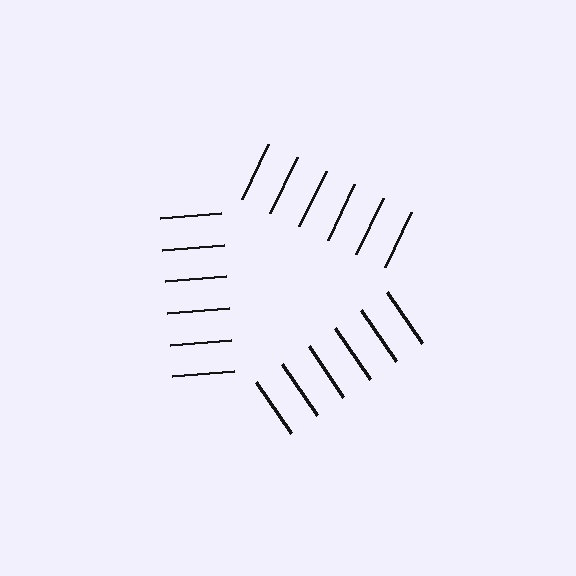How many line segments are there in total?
18 — 6 along each of the 3 edges.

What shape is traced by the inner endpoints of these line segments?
An illusory triangle — the line segments terminate on its edges but no continuous stroke is drawn.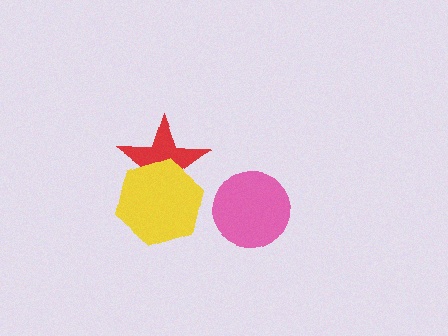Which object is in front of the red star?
The yellow hexagon is in front of the red star.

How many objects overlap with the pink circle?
0 objects overlap with the pink circle.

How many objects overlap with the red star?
1 object overlaps with the red star.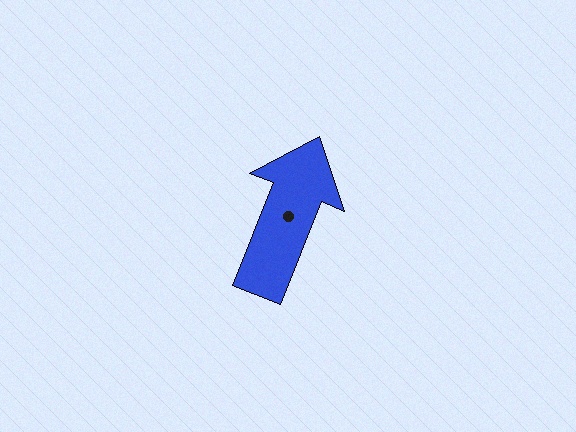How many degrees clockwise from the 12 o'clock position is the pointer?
Approximately 22 degrees.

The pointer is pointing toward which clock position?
Roughly 1 o'clock.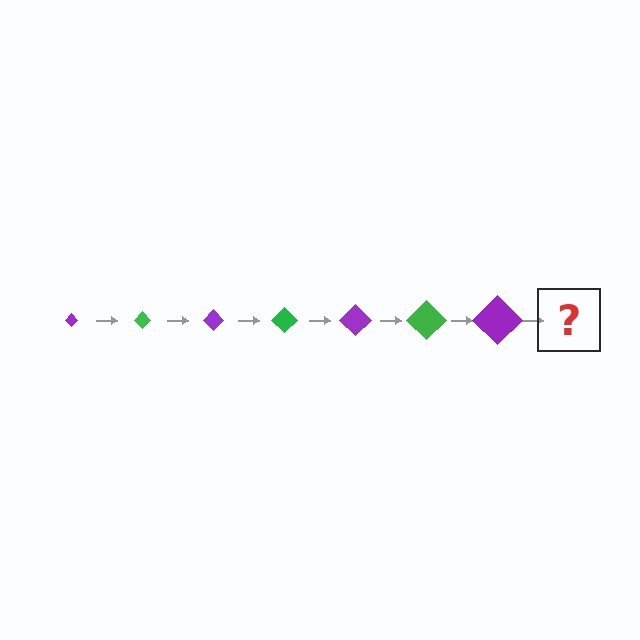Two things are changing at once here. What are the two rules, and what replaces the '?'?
The two rules are that the diamond grows larger each step and the color cycles through purple and green. The '?' should be a green diamond, larger than the previous one.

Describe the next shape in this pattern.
It should be a green diamond, larger than the previous one.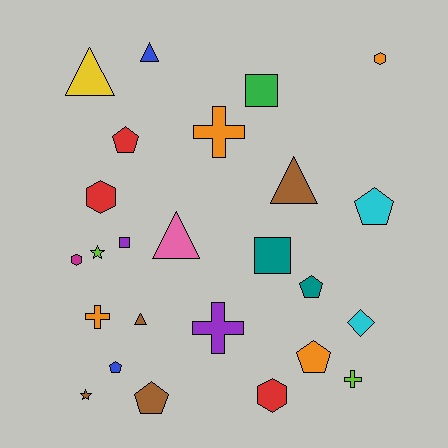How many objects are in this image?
There are 25 objects.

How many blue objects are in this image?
There are 2 blue objects.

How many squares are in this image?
There are 3 squares.